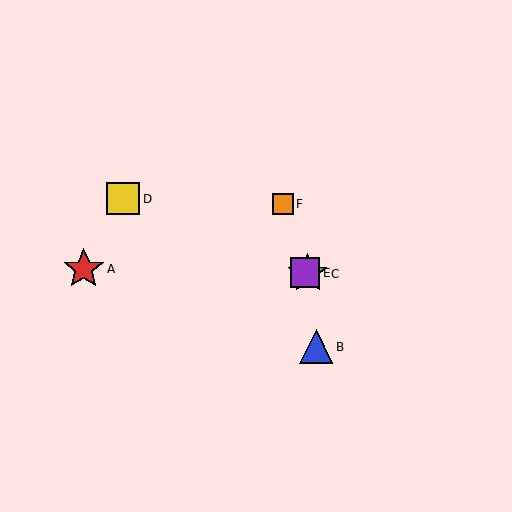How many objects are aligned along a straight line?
3 objects (C, D, E) are aligned along a straight line.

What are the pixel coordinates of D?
Object D is at (123, 199).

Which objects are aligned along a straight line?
Objects C, D, E are aligned along a straight line.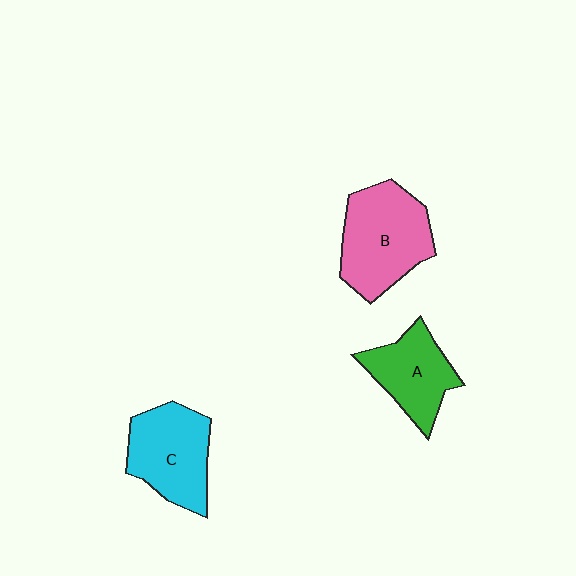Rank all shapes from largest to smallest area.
From largest to smallest: B (pink), C (cyan), A (green).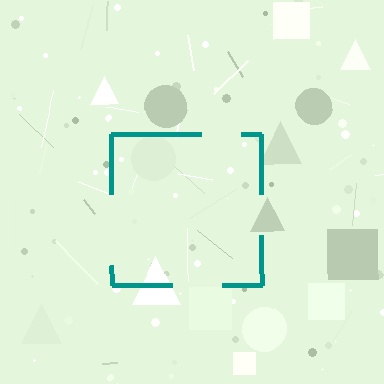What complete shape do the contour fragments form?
The contour fragments form a square.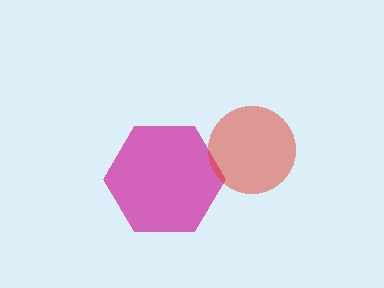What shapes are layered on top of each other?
The layered shapes are: a magenta hexagon, a red circle.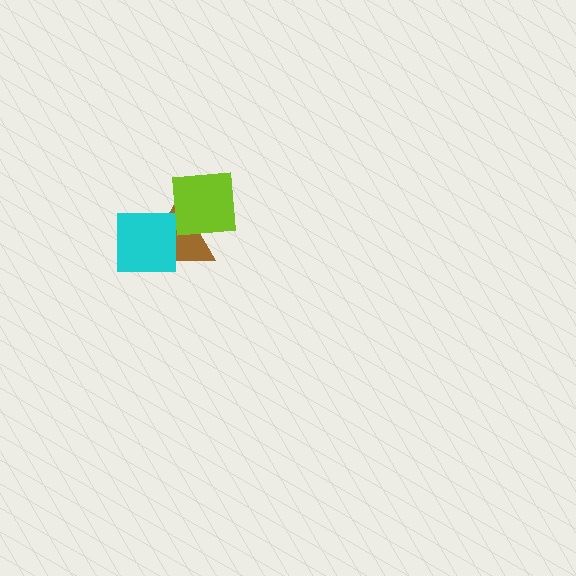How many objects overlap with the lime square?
1 object overlaps with the lime square.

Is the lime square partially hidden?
No, no other shape covers it.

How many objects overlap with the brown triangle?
2 objects overlap with the brown triangle.